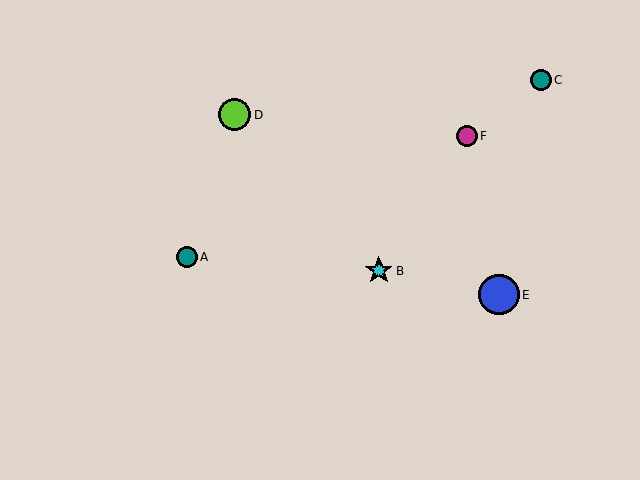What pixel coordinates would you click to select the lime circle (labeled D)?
Click at (235, 115) to select the lime circle D.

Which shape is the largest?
The blue circle (labeled E) is the largest.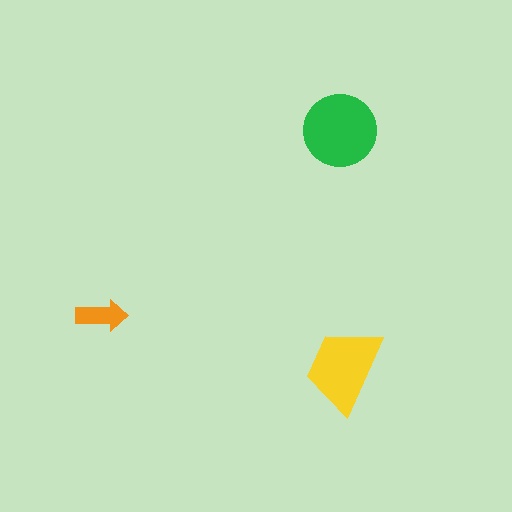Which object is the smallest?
The orange arrow.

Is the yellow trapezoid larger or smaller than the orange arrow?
Larger.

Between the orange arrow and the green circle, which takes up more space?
The green circle.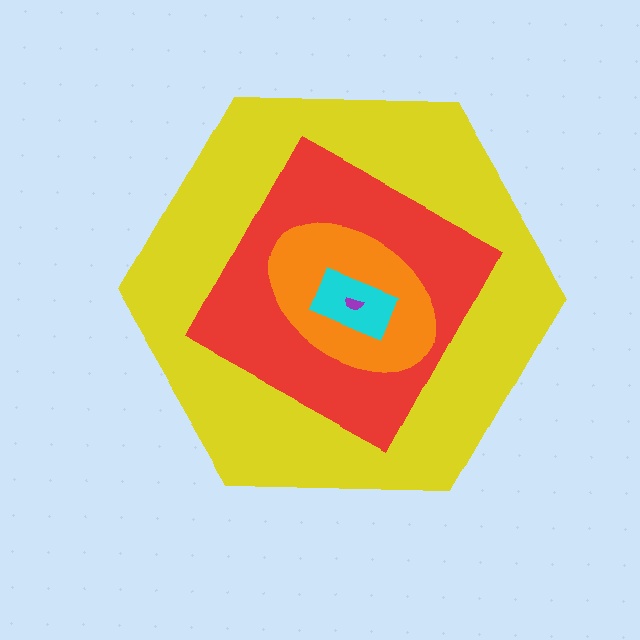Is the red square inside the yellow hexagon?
Yes.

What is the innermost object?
The purple semicircle.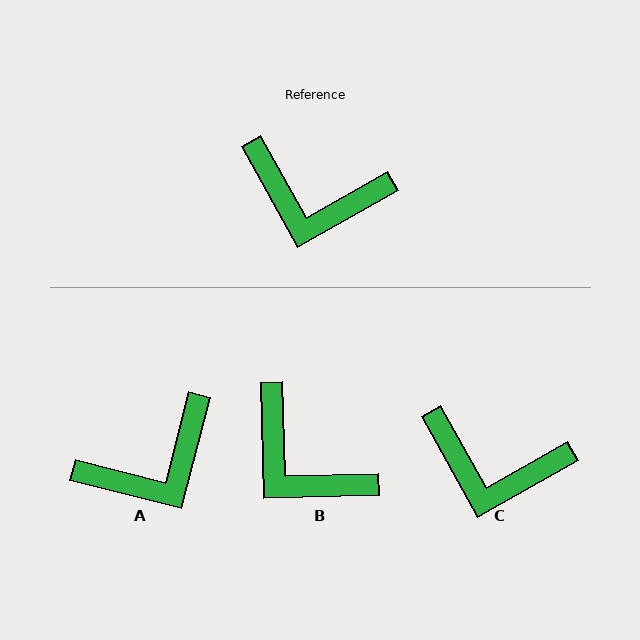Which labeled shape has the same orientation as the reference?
C.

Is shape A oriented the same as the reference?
No, it is off by about 46 degrees.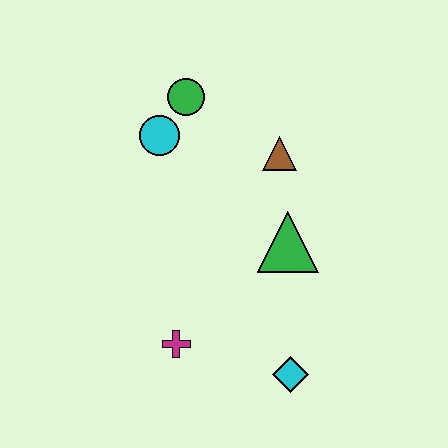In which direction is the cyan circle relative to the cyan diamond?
The cyan circle is above the cyan diamond.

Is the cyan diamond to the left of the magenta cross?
No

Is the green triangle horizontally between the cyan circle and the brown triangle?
No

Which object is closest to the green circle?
The cyan circle is closest to the green circle.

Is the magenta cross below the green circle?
Yes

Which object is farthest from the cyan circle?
The cyan diamond is farthest from the cyan circle.